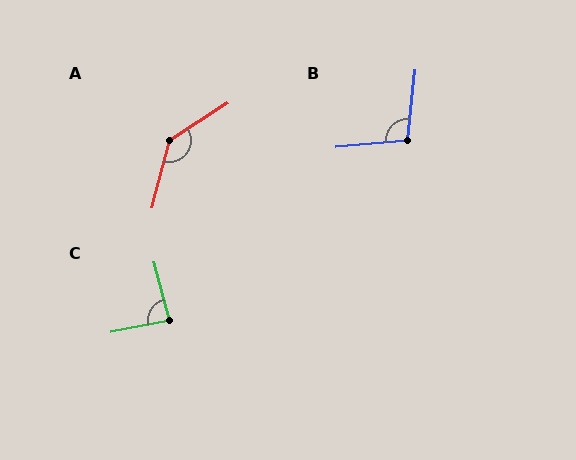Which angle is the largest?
A, at approximately 137 degrees.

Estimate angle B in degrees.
Approximately 101 degrees.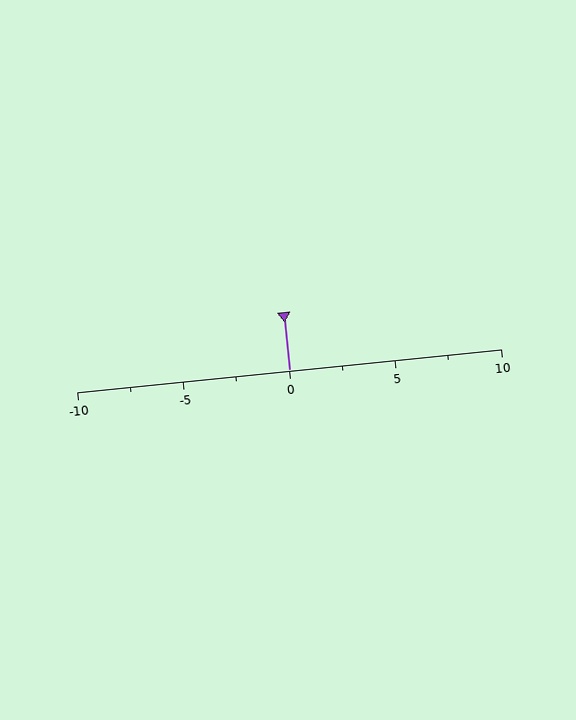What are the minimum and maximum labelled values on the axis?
The axis runs from -10 to 10.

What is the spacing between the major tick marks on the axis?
The major ticks are spaced 5 apart.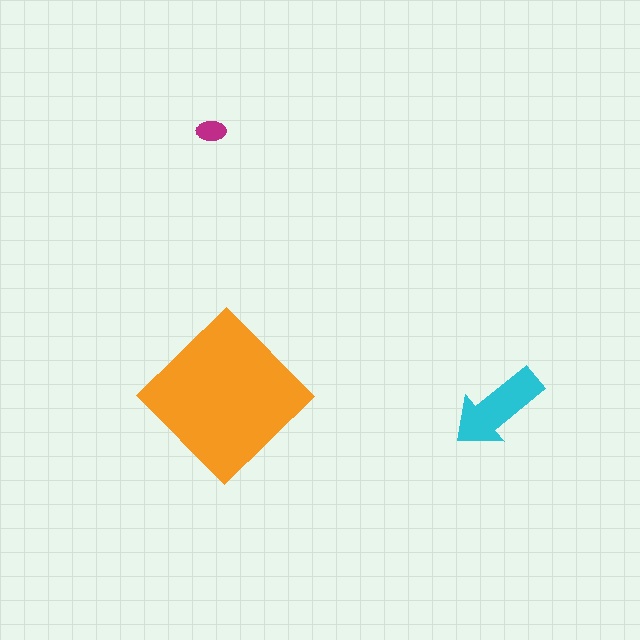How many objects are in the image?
There are 3 objects in the image.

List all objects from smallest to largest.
The magenta ellipse, the cyan arrow, the orange diamond.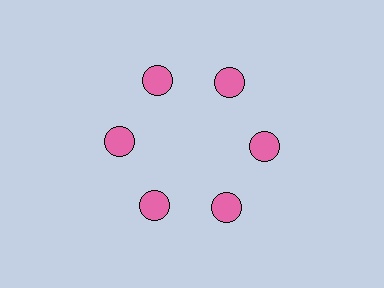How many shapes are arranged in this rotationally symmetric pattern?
There are 6 shapes, arranged in 6 groups of 1.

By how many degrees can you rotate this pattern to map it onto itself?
The pattern maps onto itself every 60 degrees of rotation.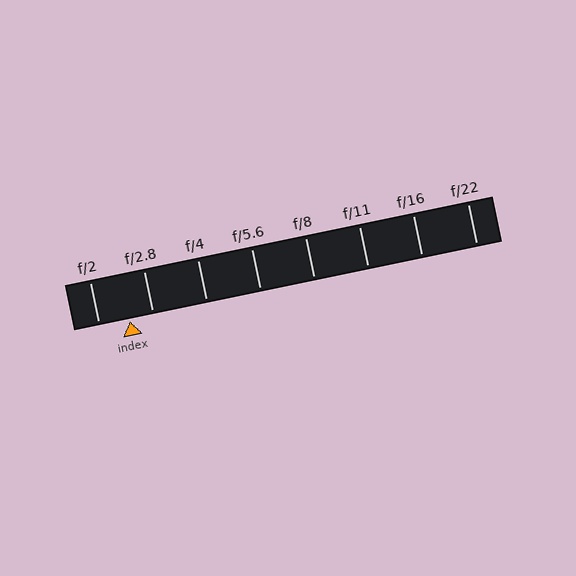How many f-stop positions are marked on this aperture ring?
There are 8 f-stop positions marked.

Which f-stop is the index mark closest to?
The index mark is closest to f/2.8.